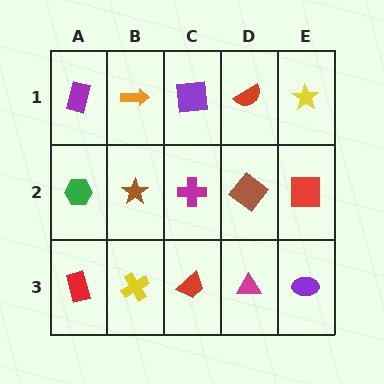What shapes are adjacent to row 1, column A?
A green hexagon (row 2, column A), an orange arrow (row 1, column B).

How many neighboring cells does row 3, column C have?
3.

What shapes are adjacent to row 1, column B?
A brown star (row 2, column B), a purple rectangle (row 1, column A), a purple square (row 1, column C).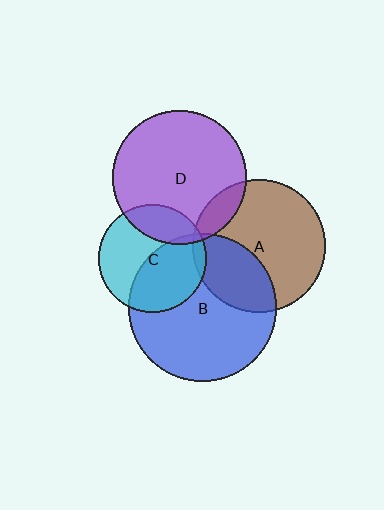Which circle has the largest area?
Circle B (blue).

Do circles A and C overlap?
Yes.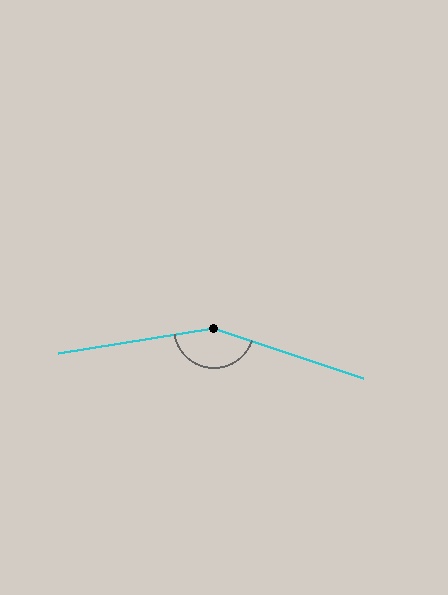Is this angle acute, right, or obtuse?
It is obtuse.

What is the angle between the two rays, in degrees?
Approximately 152 degrees.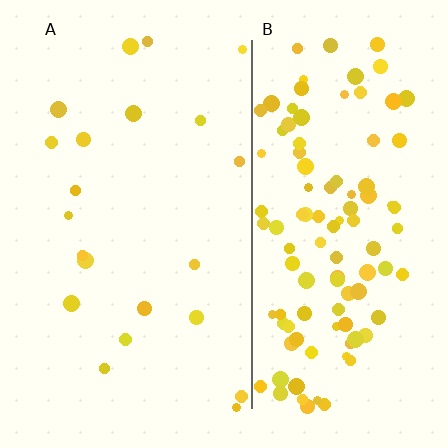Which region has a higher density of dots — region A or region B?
B (the right).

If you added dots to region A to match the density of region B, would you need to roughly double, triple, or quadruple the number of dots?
Approximately quadruple.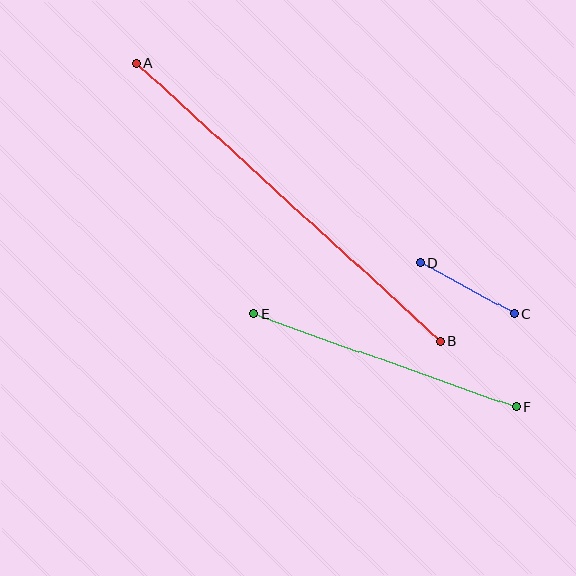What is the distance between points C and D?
The distance is approximately 108 pixels.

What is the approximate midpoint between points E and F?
The midpoint is at approximately (385, 361) pixels.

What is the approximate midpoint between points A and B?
The midpoint is at approximately (289, 202) pixels.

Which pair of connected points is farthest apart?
Points A and B are farthest apart.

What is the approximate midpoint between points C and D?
The midpoint is at approximately (467, 289) pixels.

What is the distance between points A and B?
The distance is approximately 412 pixels.